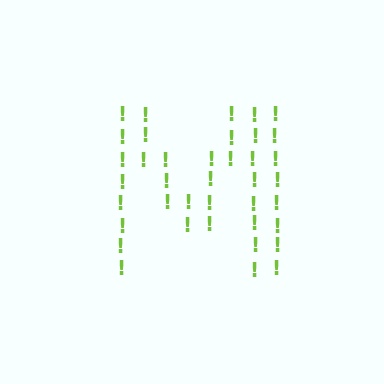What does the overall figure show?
The overall figure shows the letter M.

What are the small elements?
The small elements are exclamation marks.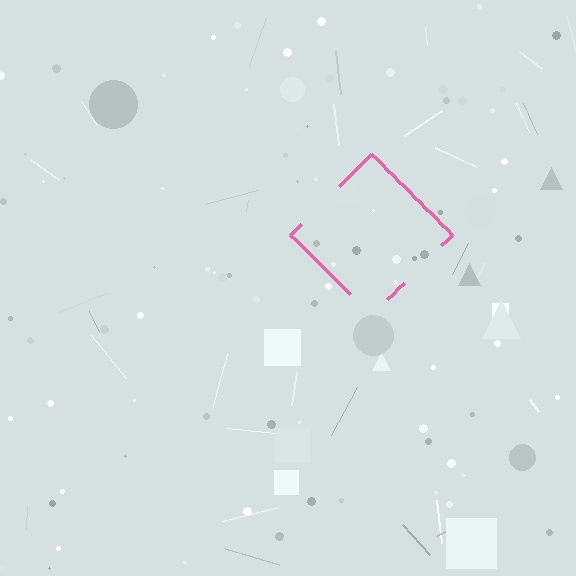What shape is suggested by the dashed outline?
The dashed outline suggests a diamond.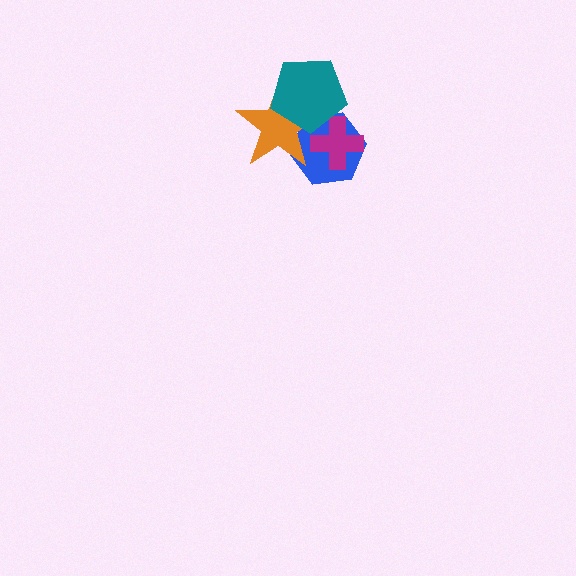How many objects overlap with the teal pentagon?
3 objects overlap with the teal pentagon.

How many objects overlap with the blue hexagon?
3 objects overlap with the blue hexagon.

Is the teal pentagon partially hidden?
No, no other shape covers it.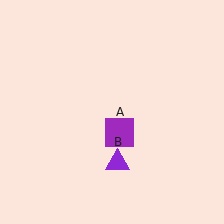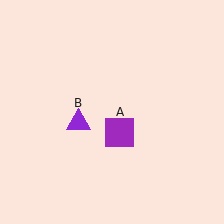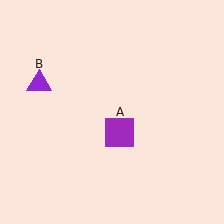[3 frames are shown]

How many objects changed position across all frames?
1 object changed position: purple triangle (object B).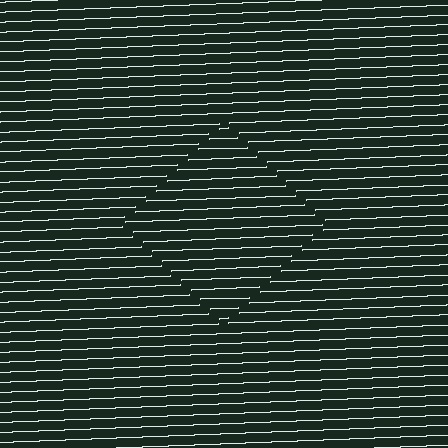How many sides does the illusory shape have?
4 sides — the line-ends trace a square.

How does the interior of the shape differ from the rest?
The interior of the shape contains the same grating, shifted by half a period — the contour is defined by the phase discontinuity where line-ends from the inner and outer gratings abut.